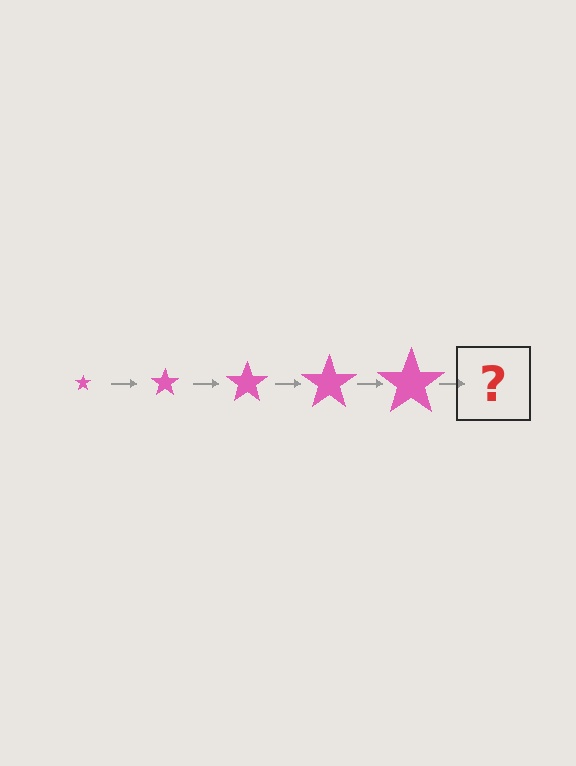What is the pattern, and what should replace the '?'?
The pattern is that the star gets progressively larger each step. The '?' should be a pink star, larger than the previous one.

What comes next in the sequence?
The next element should be a pink star, larger than the previous one.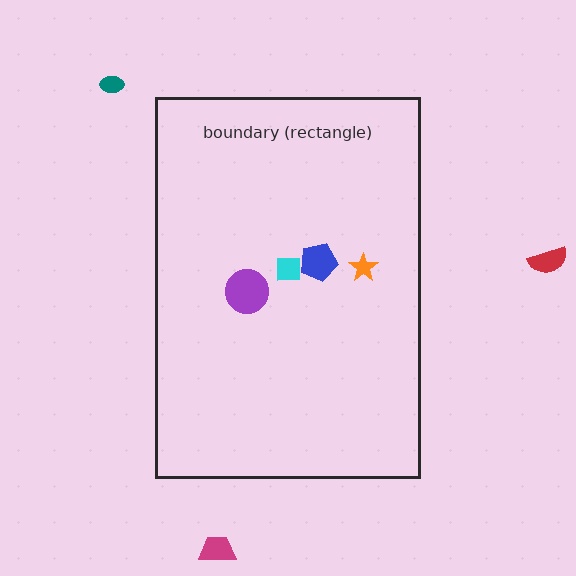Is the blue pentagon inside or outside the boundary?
Inside.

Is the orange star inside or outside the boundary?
Inside.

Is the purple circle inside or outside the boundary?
Inside.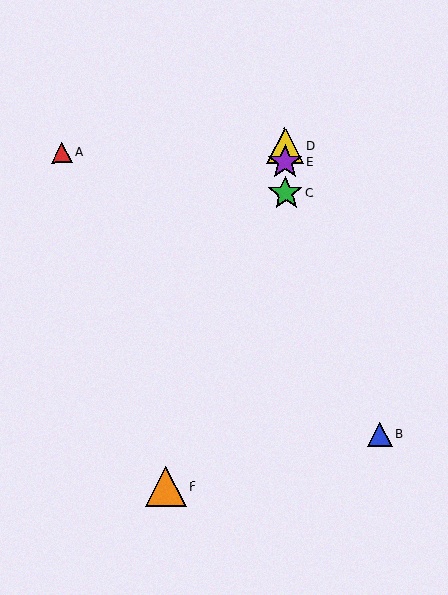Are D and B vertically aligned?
No, D is at x≈285 and B is at x≈380.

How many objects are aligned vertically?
3 objects (C, D, E) are aligned vertically.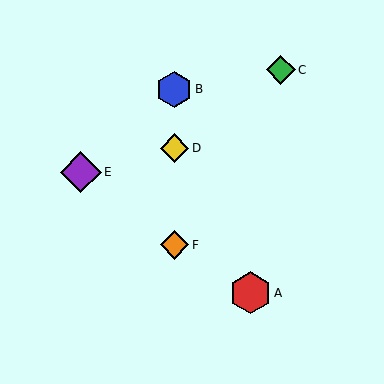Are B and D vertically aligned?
Yes, both are at x≈174.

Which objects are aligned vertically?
Objects B, D, F are aligned vertically.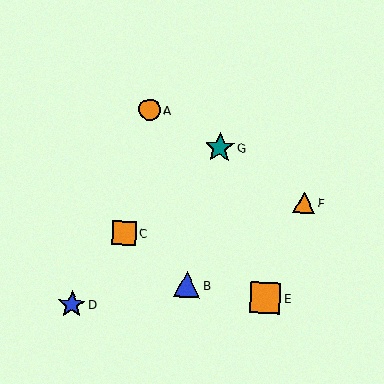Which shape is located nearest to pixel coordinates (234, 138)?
The teal star (labeled G) at (220, 148) is nearest to that location.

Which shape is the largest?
The orange square (labeled E) is the largest.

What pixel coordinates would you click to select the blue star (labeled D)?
Click at (72, 304) to select the blue star D.